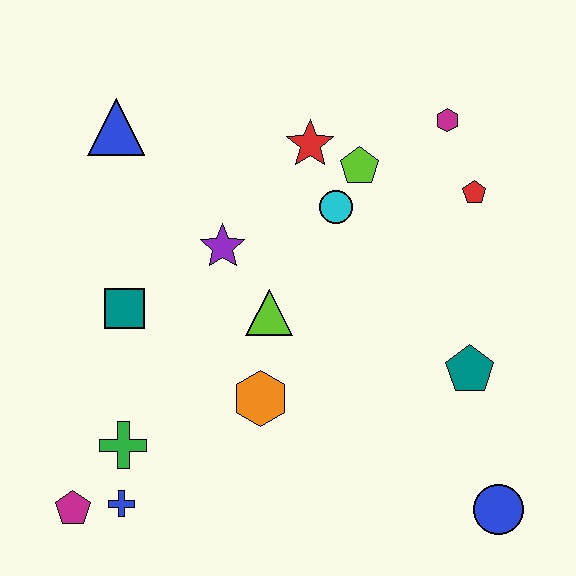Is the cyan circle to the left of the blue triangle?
No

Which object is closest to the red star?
The lime pentagon is closest to the red star.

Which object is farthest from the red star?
The magenta pentagon is farthest from the red star.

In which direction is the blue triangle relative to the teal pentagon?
The blue triangle is to the left of the teal pentagon.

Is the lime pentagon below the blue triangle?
Yes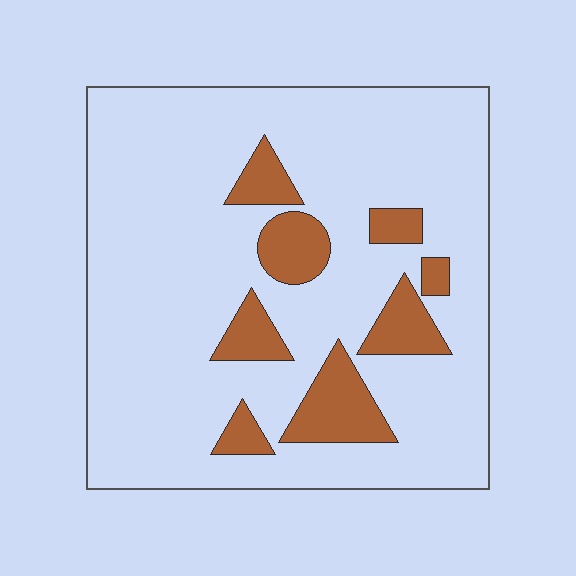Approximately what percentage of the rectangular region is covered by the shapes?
Approximately 15%.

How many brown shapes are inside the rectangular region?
8.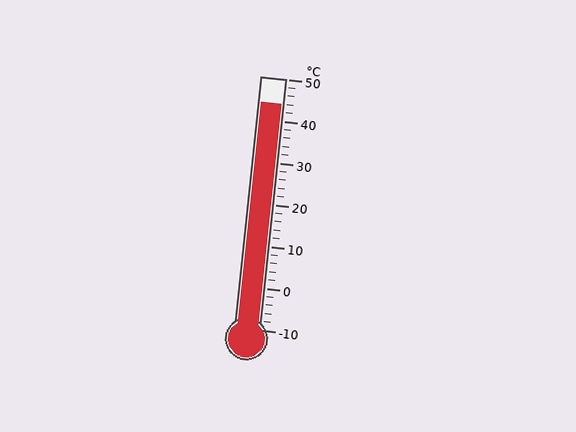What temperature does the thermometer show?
The thermometer shows approximately 44°C.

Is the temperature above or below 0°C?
The temperature is above 0°C.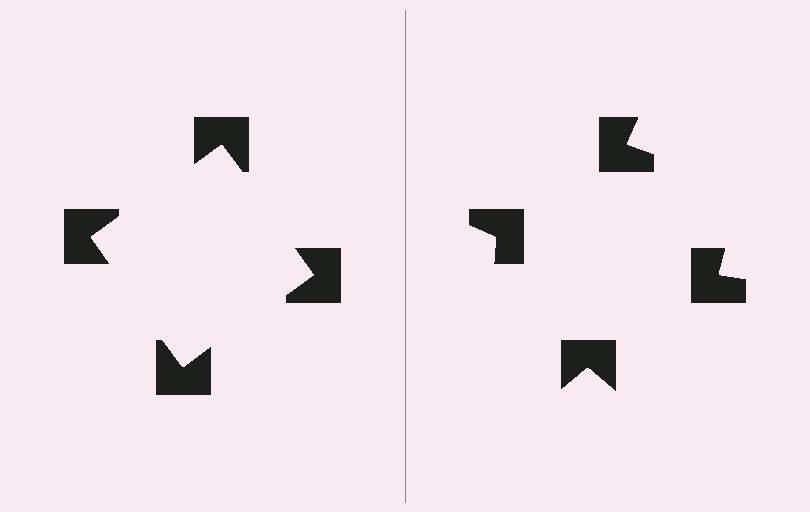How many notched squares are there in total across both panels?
8 — 4 on each side.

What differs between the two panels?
The notched squares are positioned identically on both sides; only the wedge orientations differ. On the left they align to a square; on the right they are misaligned.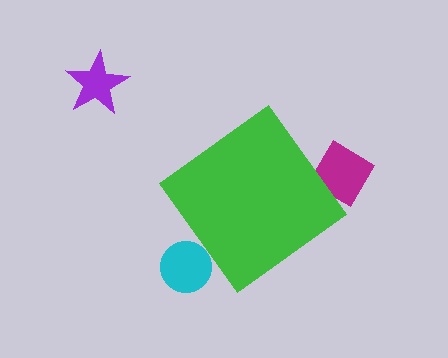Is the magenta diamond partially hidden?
Yes, the magenta diamond is partially hidden behind the green diamond.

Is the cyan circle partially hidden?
Yes, the cyan circle is partially hidden behind the green diamond.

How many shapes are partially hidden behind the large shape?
2 shapes are partially hidden.